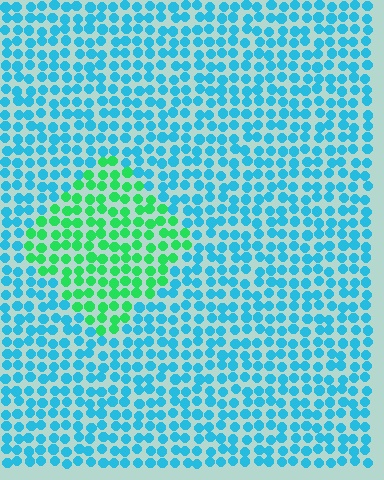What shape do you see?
I see a diamond.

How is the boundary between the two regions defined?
The boundary is defined purely by a slight shift in hue (about 55 degrees). Spacing, size, and orientation are identical on both sides.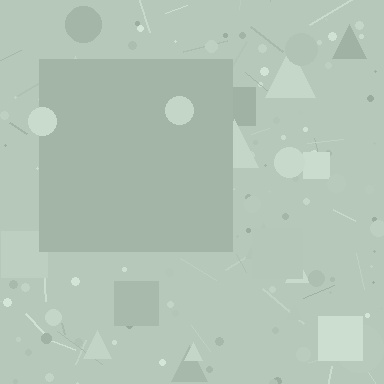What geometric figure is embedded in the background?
A square is embedded in the background.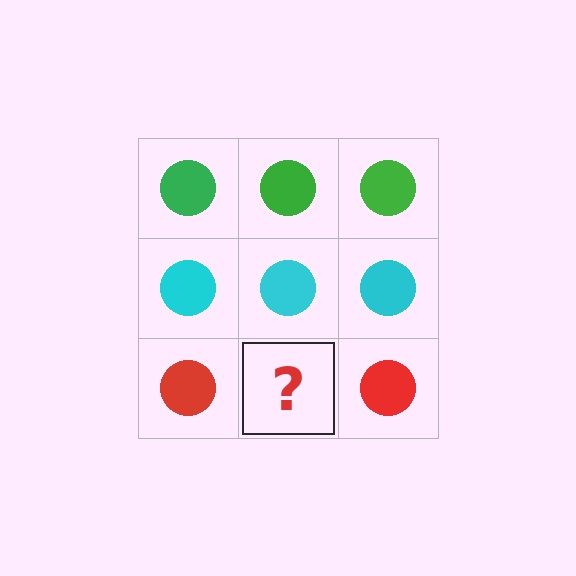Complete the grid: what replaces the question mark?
The question mark should be replaced with a red circle.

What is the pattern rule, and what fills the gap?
The rule is that each row has a consistent color. The gap should be filled with a red circle.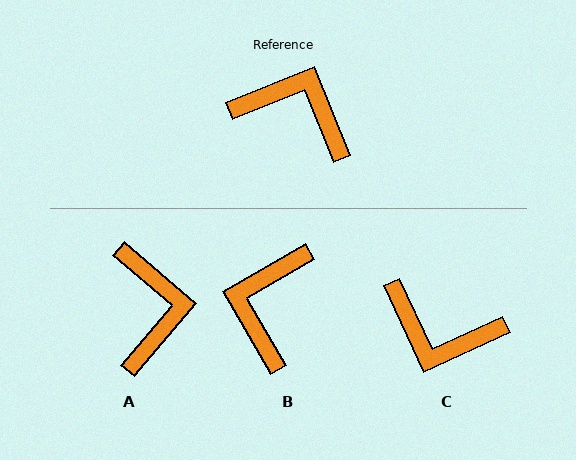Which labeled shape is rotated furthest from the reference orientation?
C, about 177 degrees away.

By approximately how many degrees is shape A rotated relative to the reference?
Approximately 62 degrees clockwise.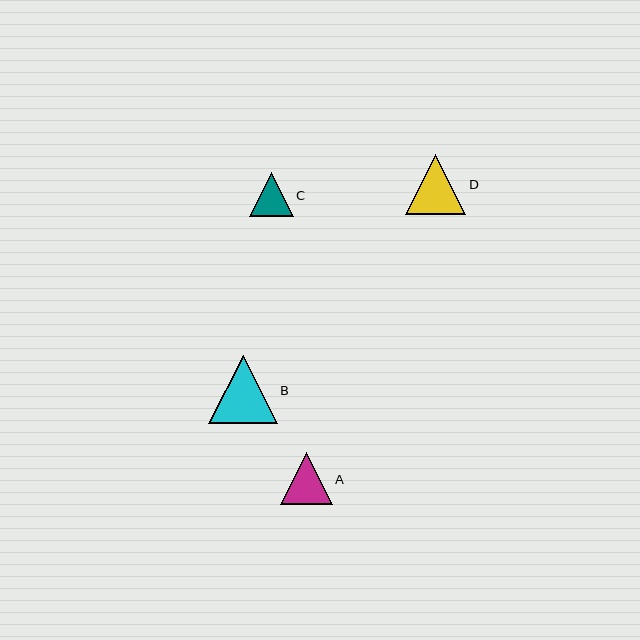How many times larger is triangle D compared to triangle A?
Triangle D is approximately 1.2 times the size of triangle A.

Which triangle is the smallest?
Triangle C is the smallest with a size of approximately 44 pixels.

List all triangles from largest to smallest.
From largest to smallest: B, D, A, C.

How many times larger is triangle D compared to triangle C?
Triangle D is approximately 1.4 times the size of triangle C.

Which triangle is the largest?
Triangle B is the largest with a size of approximately 68 pixels.